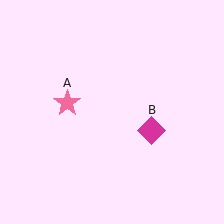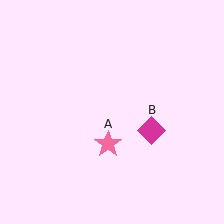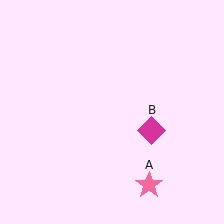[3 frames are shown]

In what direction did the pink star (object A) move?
The pink star (object A) moved down and to the right.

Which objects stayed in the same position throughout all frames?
Magenta diamond (object B) remained stationary.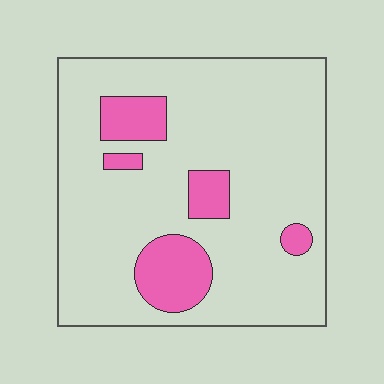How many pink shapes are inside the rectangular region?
5.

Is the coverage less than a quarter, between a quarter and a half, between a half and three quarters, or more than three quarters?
Less than a quarter.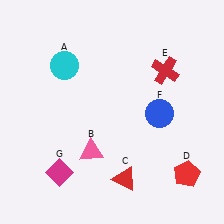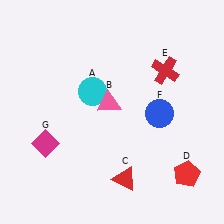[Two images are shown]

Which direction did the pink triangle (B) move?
The pink triangle (B) moved up.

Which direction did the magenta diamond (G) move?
The magenta diamond (G) moved up.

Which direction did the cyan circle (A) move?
The cyan circle (A) moved right.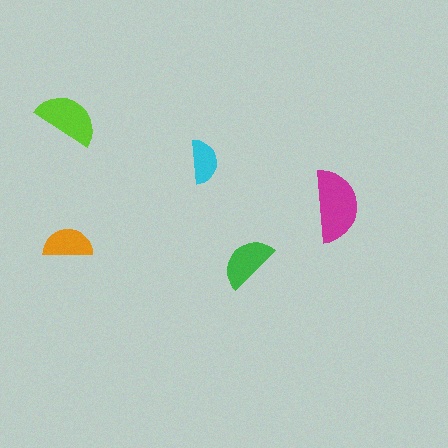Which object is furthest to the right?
The magenta semicircle is rightmost.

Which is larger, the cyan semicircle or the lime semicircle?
The lime one.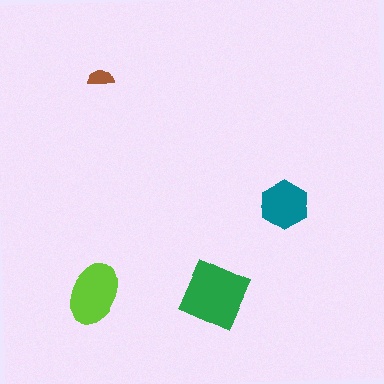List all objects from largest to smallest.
The green diamond, the lime ellipse, the teal hexagon, the brown semicircle.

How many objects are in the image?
There are 4 objects in the image.